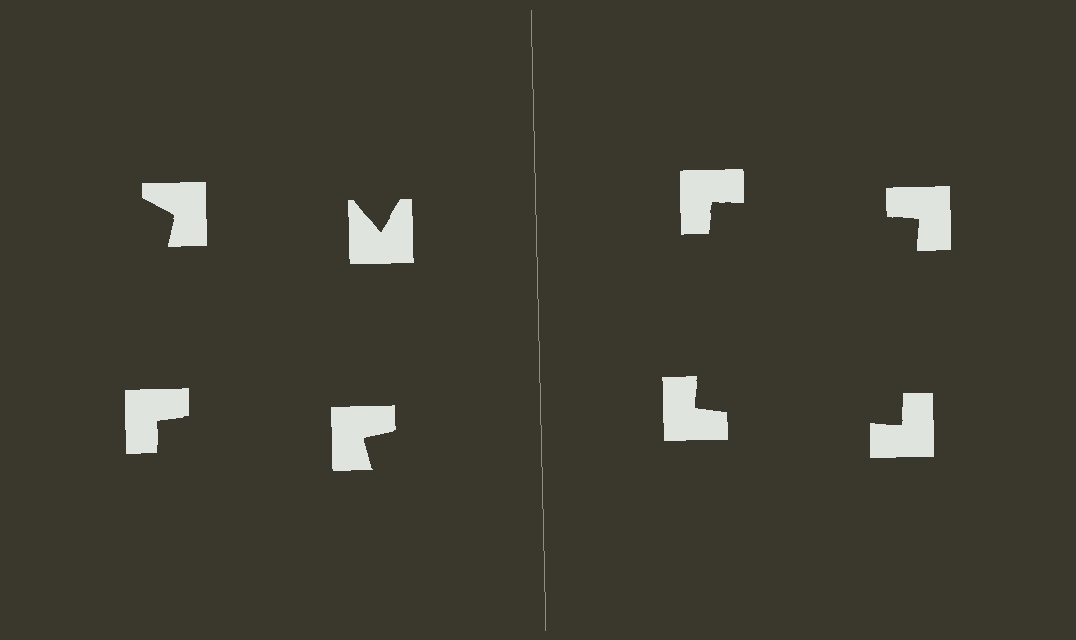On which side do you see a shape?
An illusory square appears on the right side. On the left side the wedge cuts are rotated, so no coherent shape forms.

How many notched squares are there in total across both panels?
8 — 4 on each side.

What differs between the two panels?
The notched squares are positioned identically on both sides; only the wedge orientations differ. On the right they align to a square; on the left they are misaligned.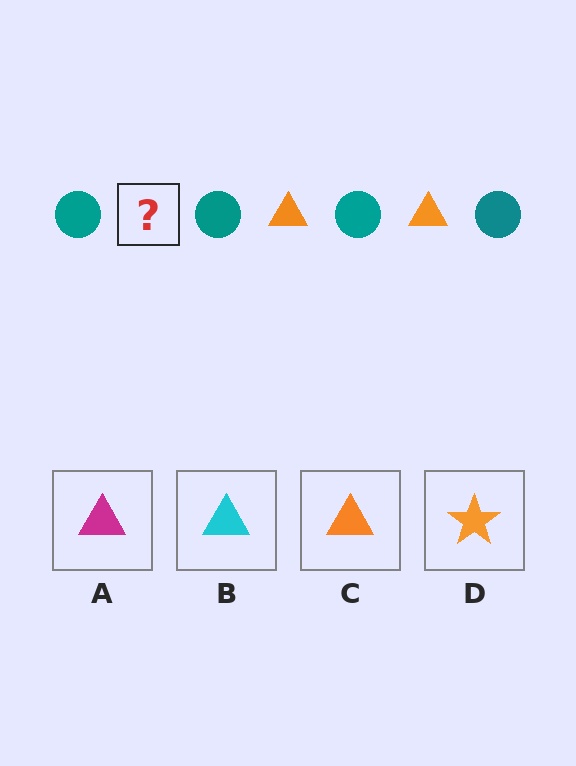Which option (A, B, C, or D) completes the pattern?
C.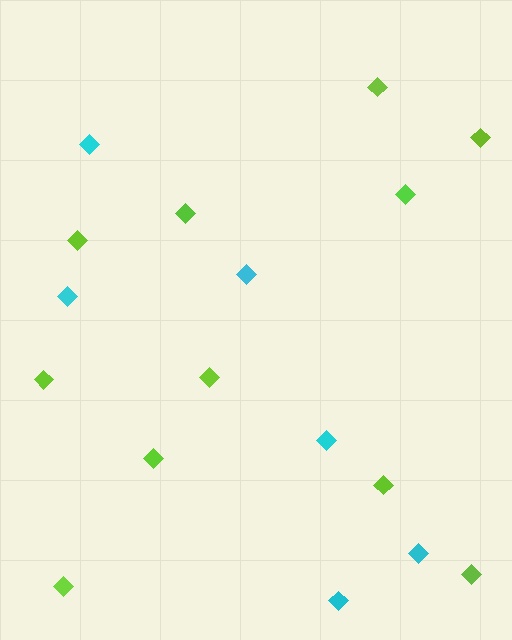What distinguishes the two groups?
There are 2 groups: one group of cyan diamonds (6) and one group of lime diamonds (11).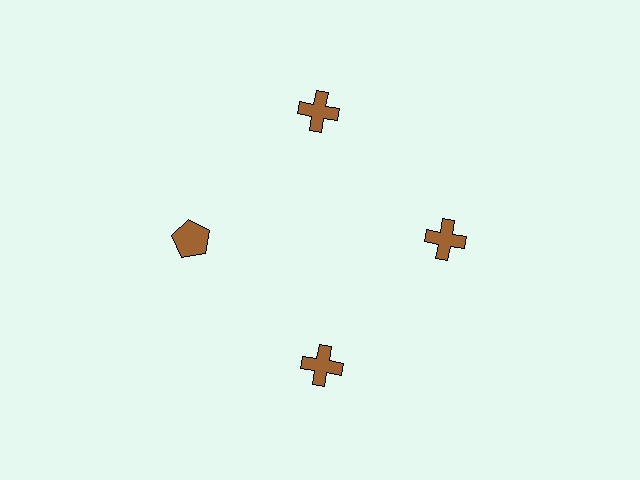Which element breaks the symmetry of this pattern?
The brown pentagon at roughly the 9 o'clock position breaks the symmetry. All other shapes are brown crosses.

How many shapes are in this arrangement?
There are 4 shapes arranged in a ring pattern.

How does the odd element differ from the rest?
It has a different shape: pentagon instead of cross.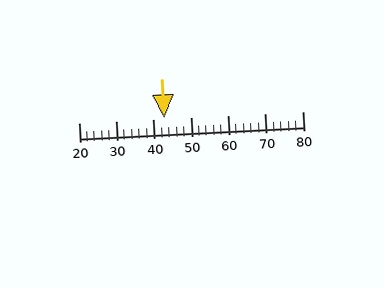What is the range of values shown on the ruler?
The ruler shows values from 20 to 80.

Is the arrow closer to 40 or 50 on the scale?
The arrow is closer to 40.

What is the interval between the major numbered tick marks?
The major tick marks are spaced 10 units apart.